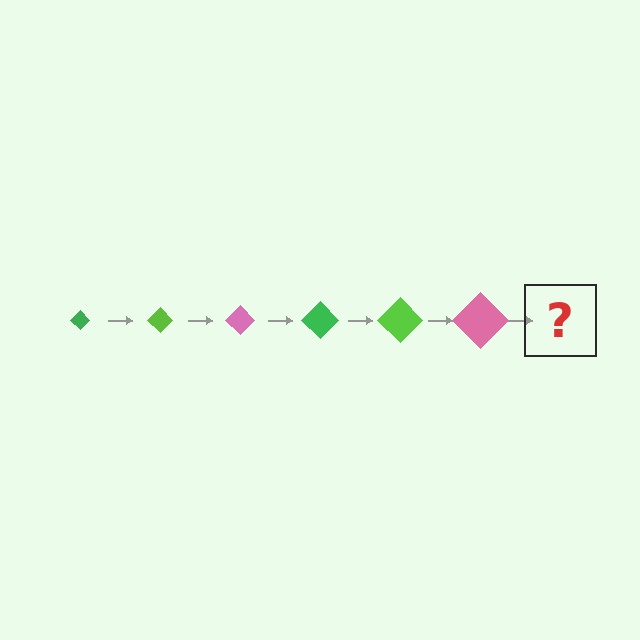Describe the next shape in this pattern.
It should be a green diamond, larger than the previous one.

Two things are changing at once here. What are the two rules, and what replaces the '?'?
The two rules are that the diamond grows larger each step and the color cycles through green, lime, and pink. The '?' should be a green diamond, larger than the previous one.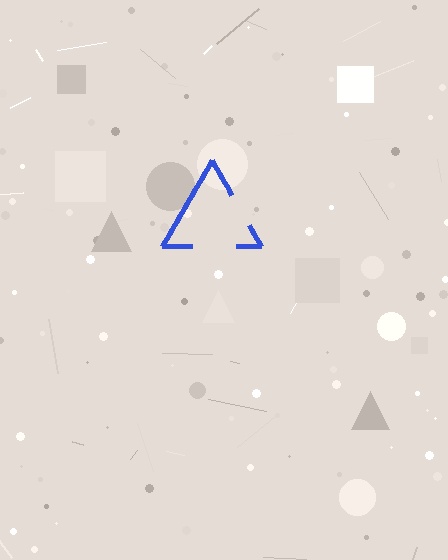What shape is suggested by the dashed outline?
The dashed outline suggests a triangle.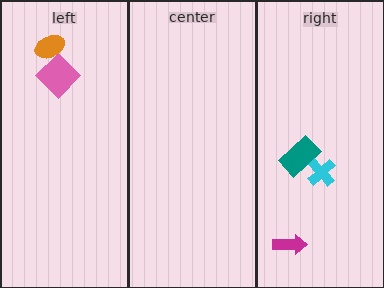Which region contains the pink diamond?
The left region.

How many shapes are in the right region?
3.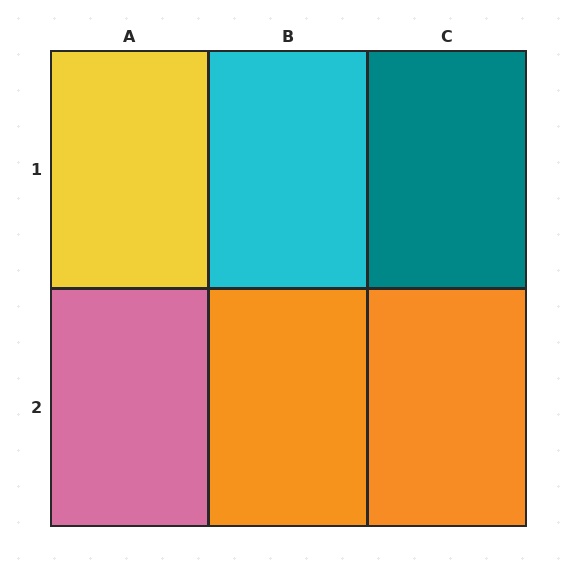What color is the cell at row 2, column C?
Orange.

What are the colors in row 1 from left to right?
Yellow, cyan, teal.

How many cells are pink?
1 cell is pink.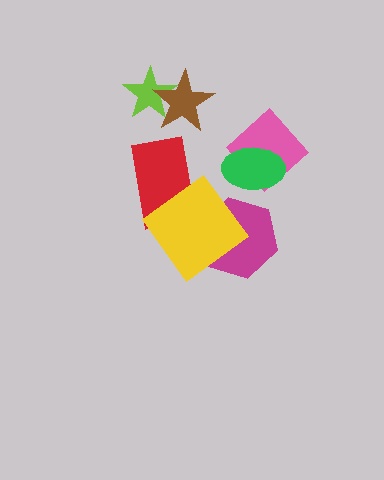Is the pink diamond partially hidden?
Yes, it is partially covered by another shape.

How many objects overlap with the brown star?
1 object overlaps with the brown star.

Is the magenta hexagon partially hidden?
Yes, it is partially covered by another shape.